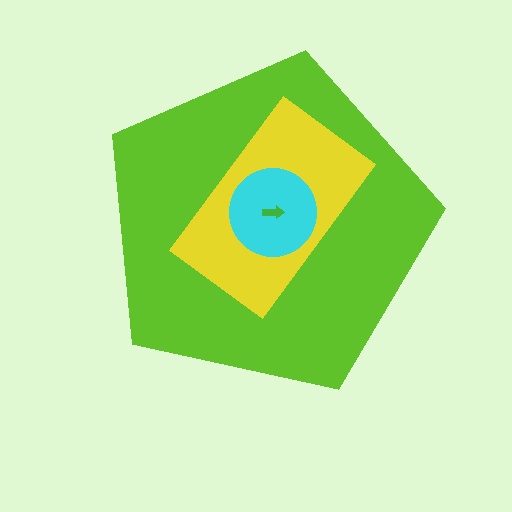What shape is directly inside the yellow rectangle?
The cyan circle.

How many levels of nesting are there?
4.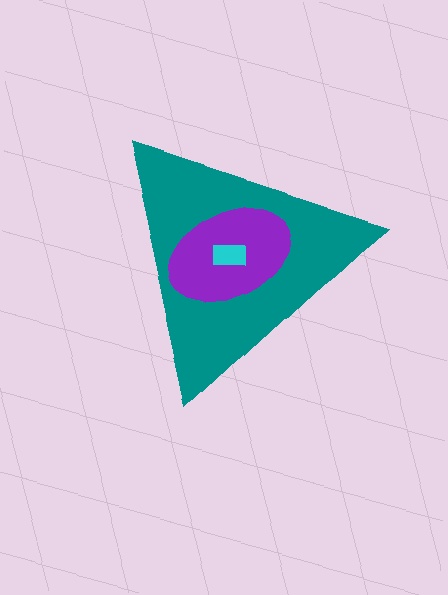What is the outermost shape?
The teal triangle.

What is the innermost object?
The cyan rectangle.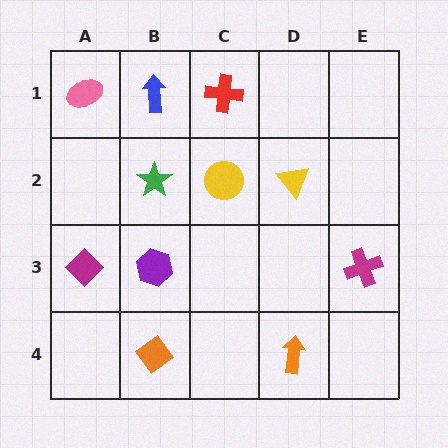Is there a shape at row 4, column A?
No, that cell is empty.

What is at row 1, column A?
A pink ellipse.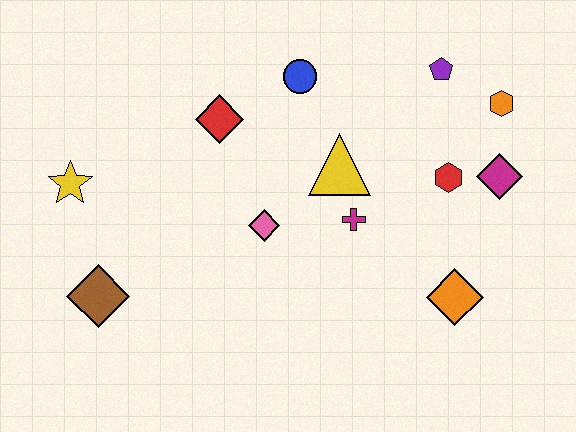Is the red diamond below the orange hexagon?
Yes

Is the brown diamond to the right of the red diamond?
No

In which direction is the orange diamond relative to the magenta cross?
The orange diamond is to the right of the magenta cross.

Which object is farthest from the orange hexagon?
The brown diamond is farthest from the orange hexagon.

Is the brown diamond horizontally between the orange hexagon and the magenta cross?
No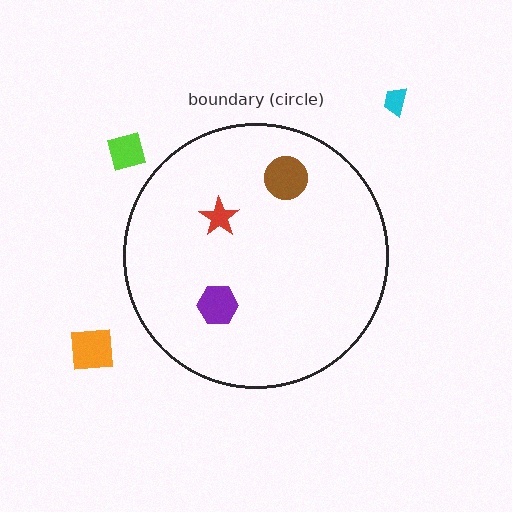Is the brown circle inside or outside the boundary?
Inside.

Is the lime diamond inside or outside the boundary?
Outside.